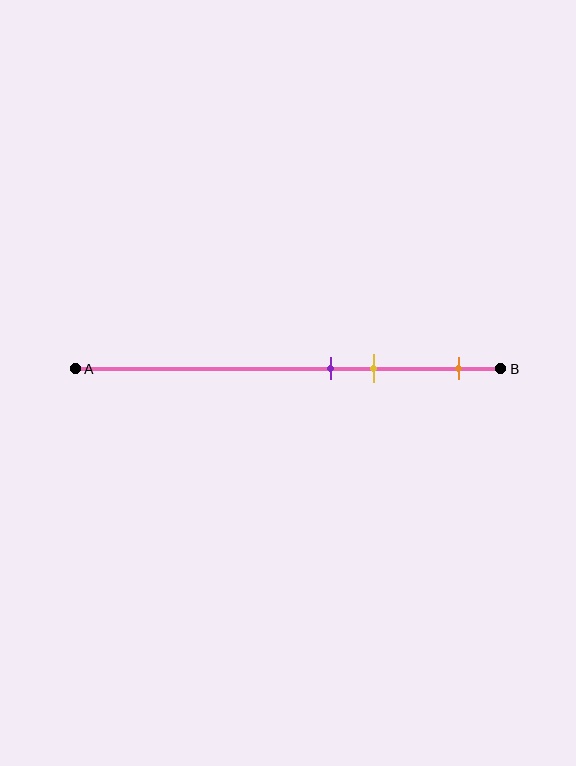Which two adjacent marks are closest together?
The purple and yellow marks are the closest adjacent pair.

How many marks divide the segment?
There are 3 marks dividing the segment.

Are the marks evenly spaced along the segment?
No, the marks are not evenly spaced.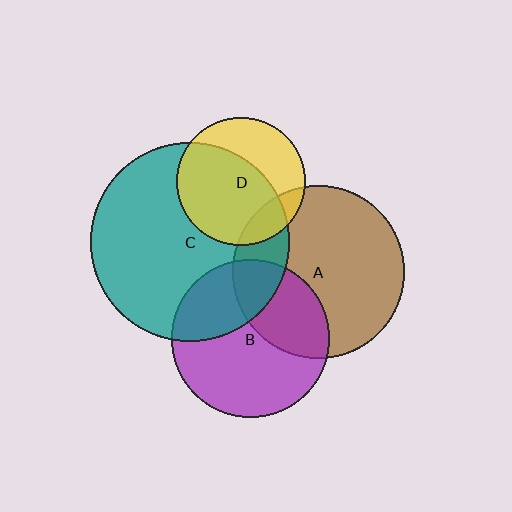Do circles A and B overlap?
Yes.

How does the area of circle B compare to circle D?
Approximately 1.5 times.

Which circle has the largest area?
Circle C (teal).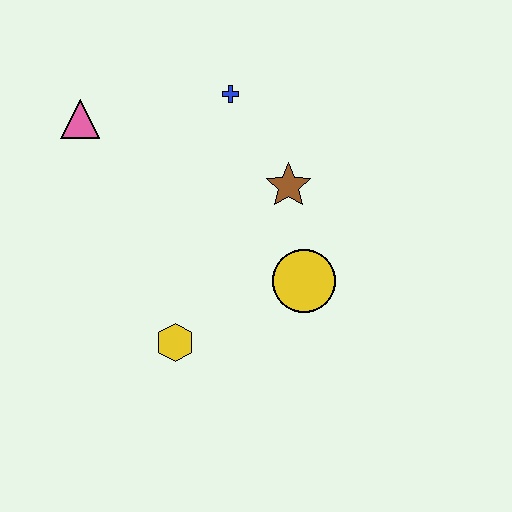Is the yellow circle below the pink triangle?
Yes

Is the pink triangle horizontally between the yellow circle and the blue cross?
No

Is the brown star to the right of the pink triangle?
Yes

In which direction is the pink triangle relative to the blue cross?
The pink triangle is to the left of the blue cross.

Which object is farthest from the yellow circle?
The pink triangle is farthest from the yellow circle.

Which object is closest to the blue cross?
The brown star is closest to the blue cross.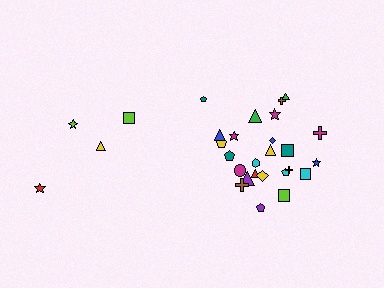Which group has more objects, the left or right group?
The right group.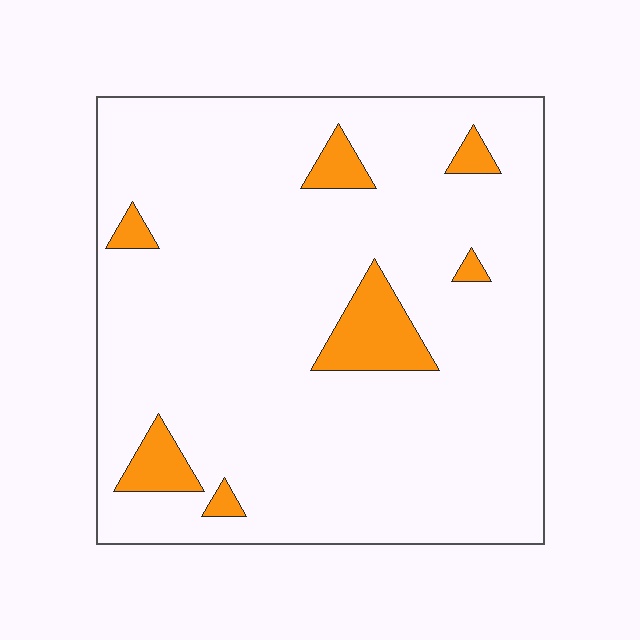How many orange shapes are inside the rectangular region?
7.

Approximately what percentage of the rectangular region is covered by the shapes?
Approximately 10%.